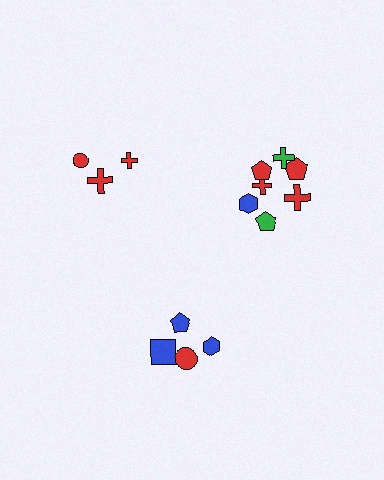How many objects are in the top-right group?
There are 7 objects.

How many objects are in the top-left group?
There are 3 objects.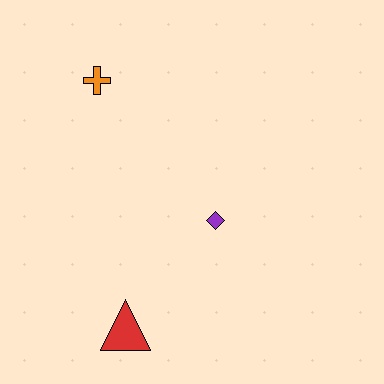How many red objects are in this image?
There is 1 red object.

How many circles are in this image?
There are no circles.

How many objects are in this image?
There are 3 objects.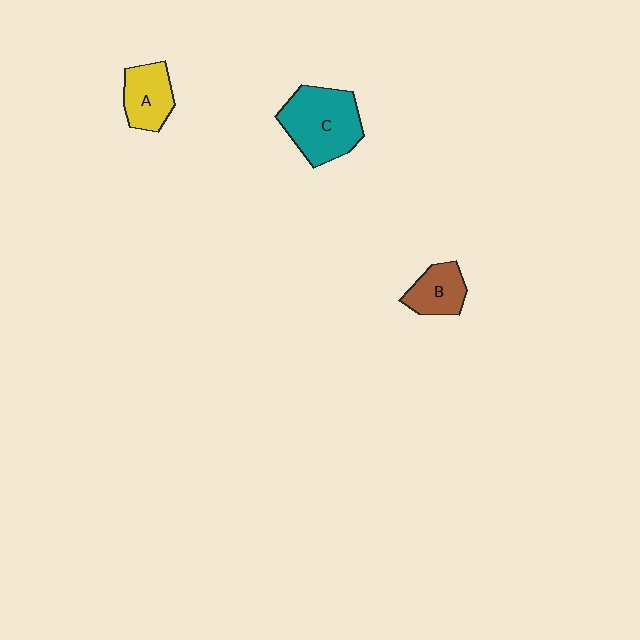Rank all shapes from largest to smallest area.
From largest to smallest: C (teal), A (yellow), B (brown).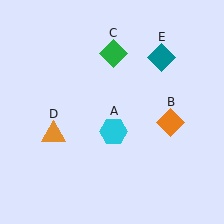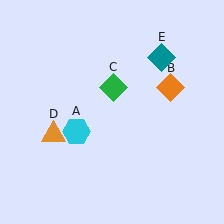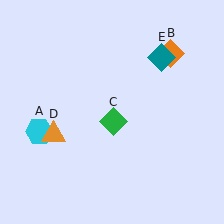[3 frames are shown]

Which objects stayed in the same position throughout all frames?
Orange triangle (object D) and teal diamond (object E) remained stationary.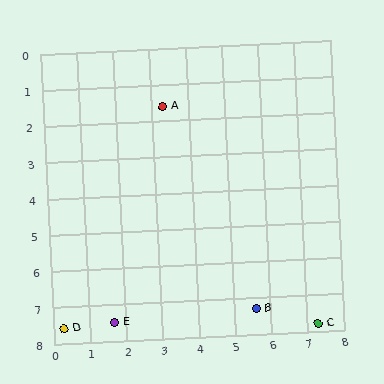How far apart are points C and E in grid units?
Points C and E are about 5.6 grid units apart.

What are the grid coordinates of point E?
Point E is at approximately (1.7, 7.5).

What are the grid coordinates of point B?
Point B is at approximately (5.6, 7.3).